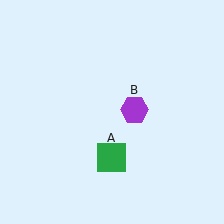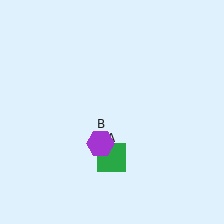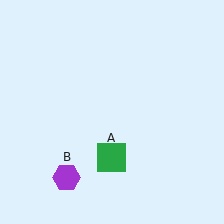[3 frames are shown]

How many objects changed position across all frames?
1 object changed position: purple hexagon (object B).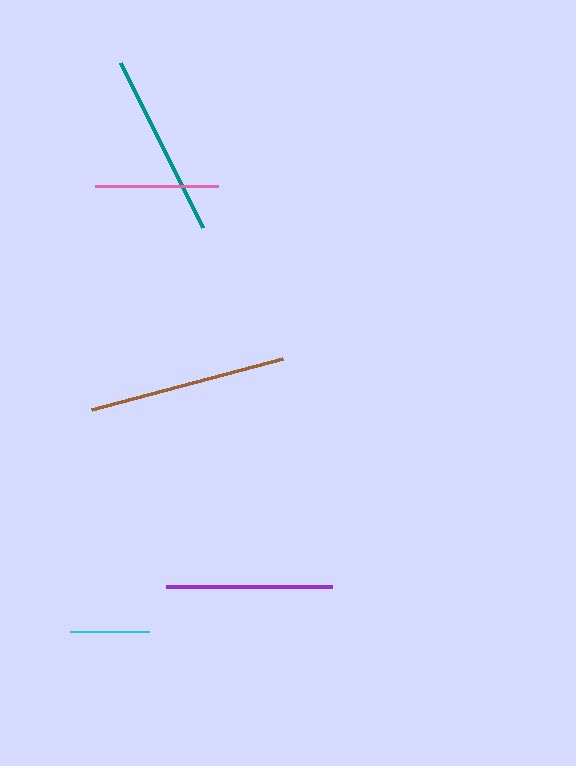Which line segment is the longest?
The brown line is the longest at approximately 198 pixels.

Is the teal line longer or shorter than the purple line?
The teal line is longer than the purple line.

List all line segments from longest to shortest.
From longest to shortest: brown, teal, purple, pink, cyan.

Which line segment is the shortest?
The cyan line is the shortest at approximately 79 pixels.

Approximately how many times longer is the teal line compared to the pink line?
The teal line is approximately 1.5 times the length of the pink line.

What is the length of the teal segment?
The teal segment is approximately 184 pixels long.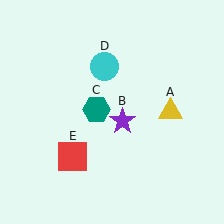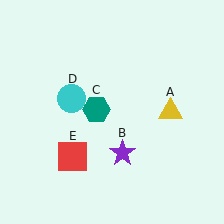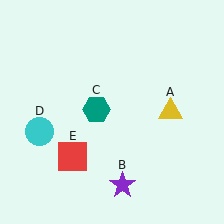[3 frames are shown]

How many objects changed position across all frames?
2 objects changed position: purple star (object B), cyan circle (object D).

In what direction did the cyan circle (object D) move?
The cyan circle (object D) moved down and to the left.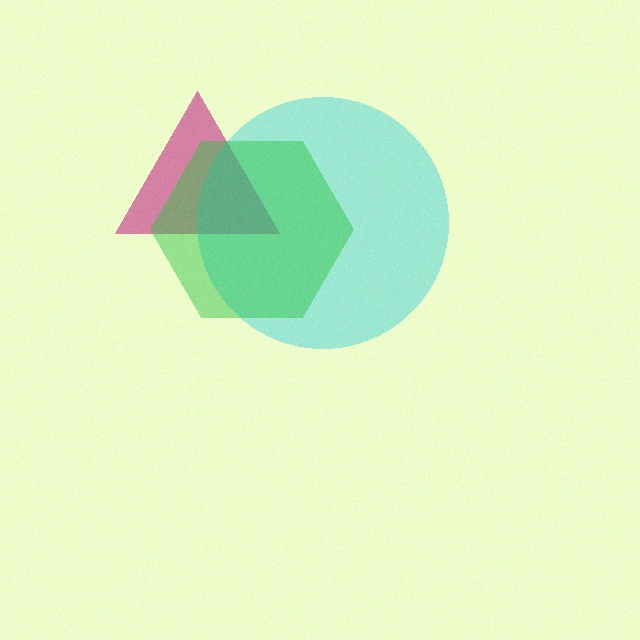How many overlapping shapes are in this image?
There are 3 overlapping shapes in the image.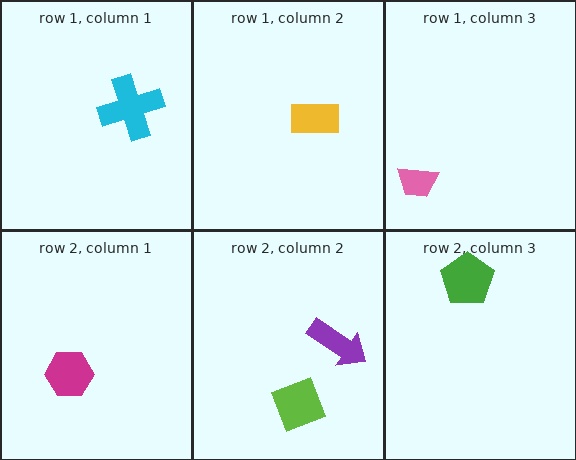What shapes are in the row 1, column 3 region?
The pink trapezoid.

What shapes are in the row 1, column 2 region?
The yellow rectangle.